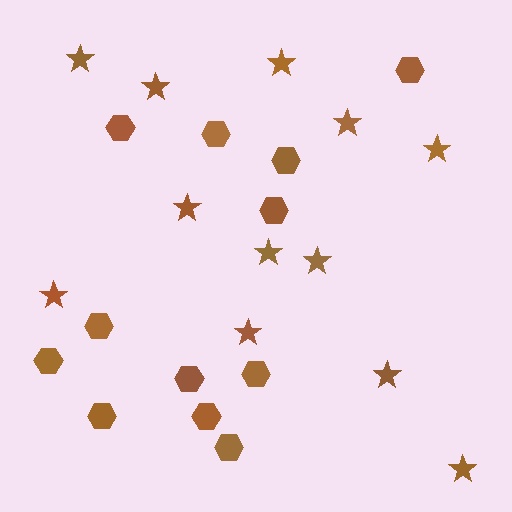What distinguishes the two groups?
There are 2 groups: one group of stars (12) and one group of hexagons (12).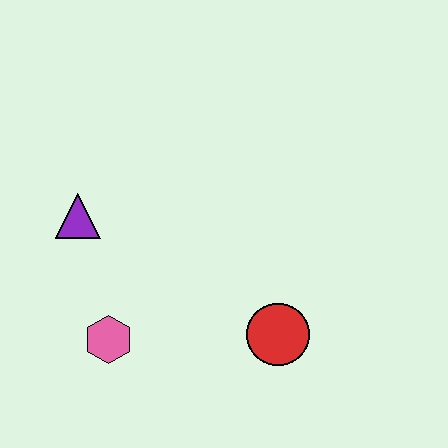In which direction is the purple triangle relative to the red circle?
The purple triangle is to the left of the red circle.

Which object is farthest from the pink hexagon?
The red circle is farthest from the pink hexagon.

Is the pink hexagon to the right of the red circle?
No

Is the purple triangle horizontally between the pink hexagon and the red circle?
No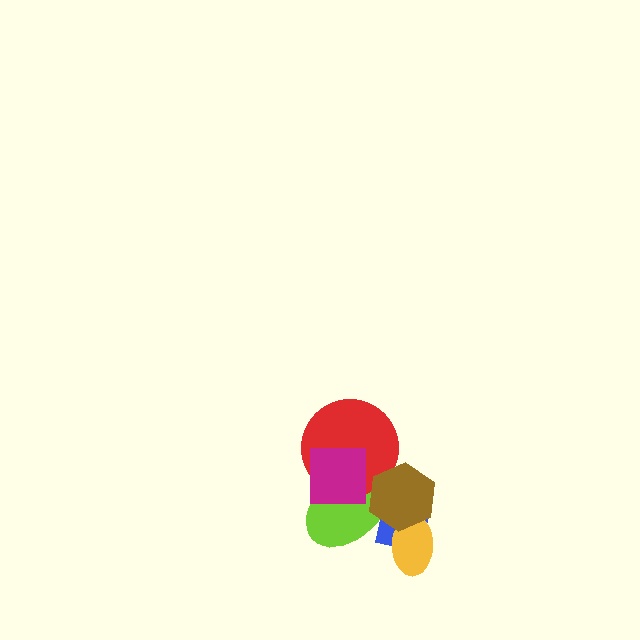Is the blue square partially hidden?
Yes, it is partially covered by another shape.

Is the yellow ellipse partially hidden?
Yes, it is partially covered by another shape.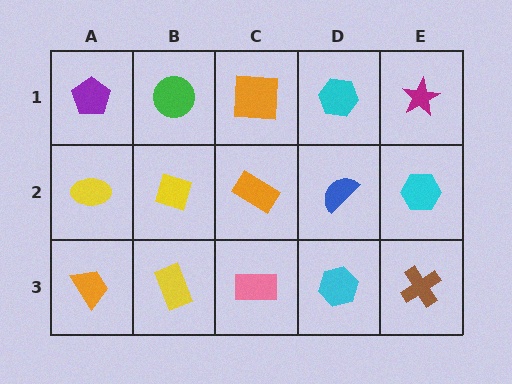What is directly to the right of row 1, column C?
A cyan hexagon.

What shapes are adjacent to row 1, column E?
A cyan hexagon (row 2, column E), a cyan hexagon (row 1, column D).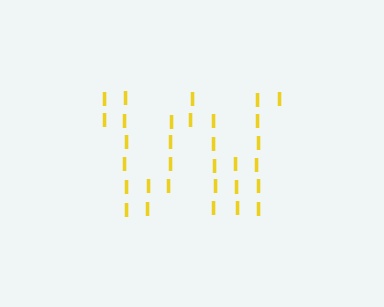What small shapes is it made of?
It is made of small letter I's.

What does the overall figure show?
The overall figure shows the letter W.